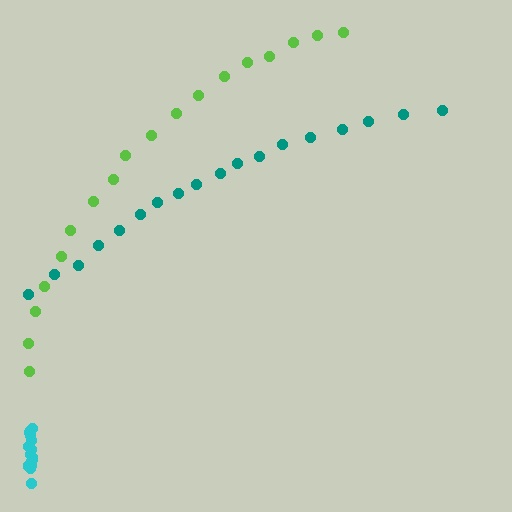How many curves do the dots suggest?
There are 3 distinct paths.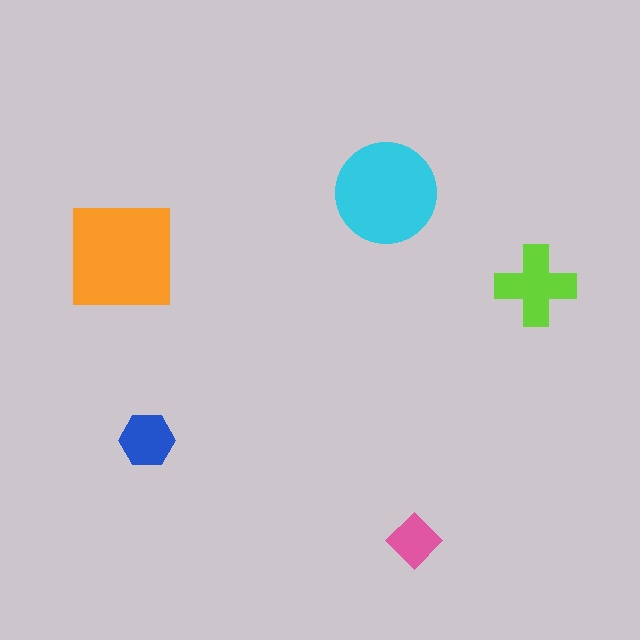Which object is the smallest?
The pink diamond.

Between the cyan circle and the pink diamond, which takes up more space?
The cyan circle.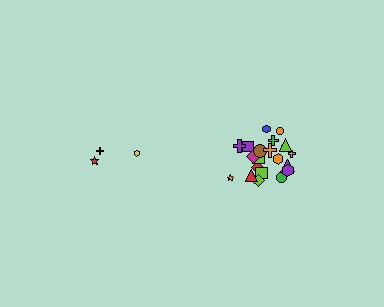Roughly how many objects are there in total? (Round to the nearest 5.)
Roughly 25 objects in total.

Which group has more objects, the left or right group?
The right group.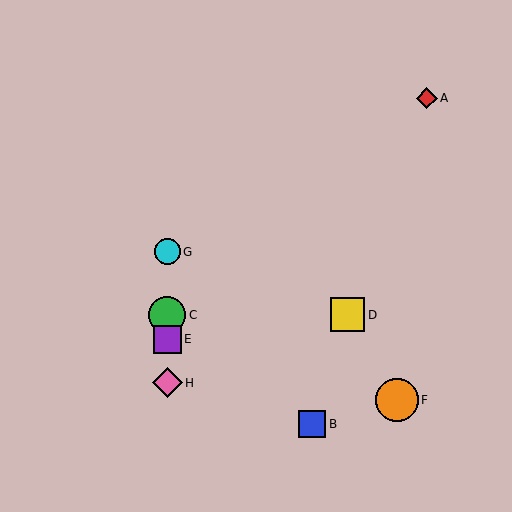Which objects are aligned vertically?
Objects C, E, G, H are aligned vertically.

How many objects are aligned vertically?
4 objects (C, E, G, H) are aligned vertically.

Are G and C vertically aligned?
Yes, both are at x≈167.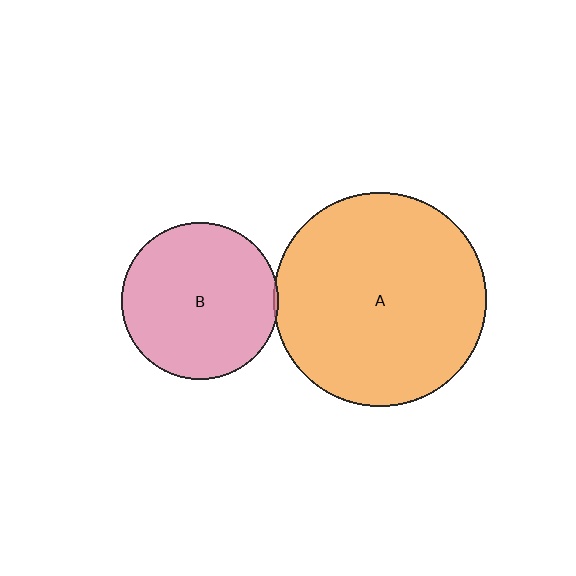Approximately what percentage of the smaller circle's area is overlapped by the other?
Approximately 5%.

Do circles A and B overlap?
Yes.